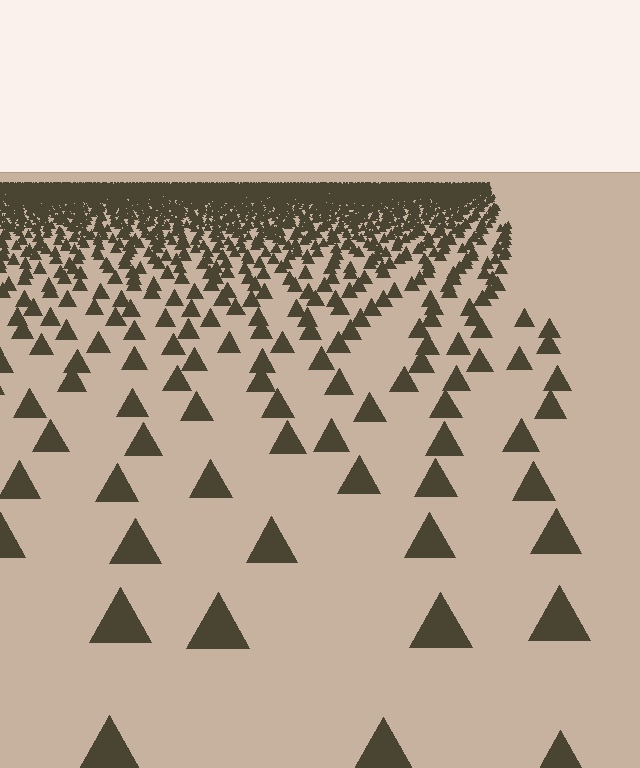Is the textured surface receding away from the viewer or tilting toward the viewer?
The surface is receding away from the viewer. Texture elements get smaller and denser toward the top.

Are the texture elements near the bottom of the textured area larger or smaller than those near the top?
Larger. Near the bottom, elements are closer to the viewer and appear at a bigger on-screen size.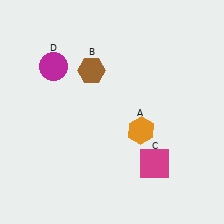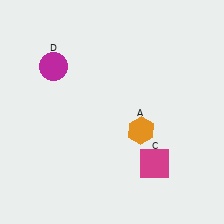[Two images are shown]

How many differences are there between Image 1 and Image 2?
There is 1 difference between the two images.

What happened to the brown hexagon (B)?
The brown hexagon (B) was removed in Image 2. It was in the top-left area of Image 1.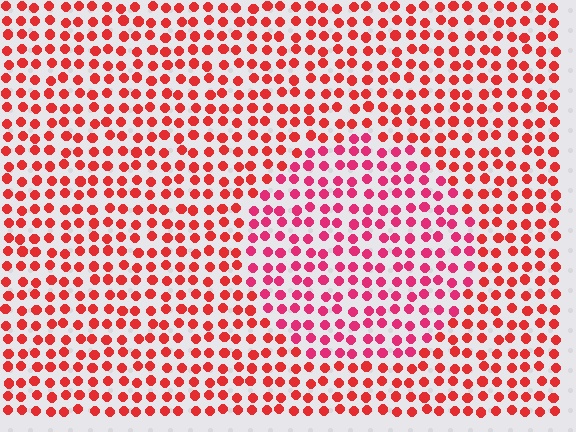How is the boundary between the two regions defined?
The boundary is defined purely by a slight shift in hue (about 24 degrees). Spacing, size, and orientation are identical on both sides.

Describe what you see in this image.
The image is filled with small red elements in a uniform arrangement. A circle-shaped region is visible where the elements are tinted to a slightly different hue, forming a subtle color boundary.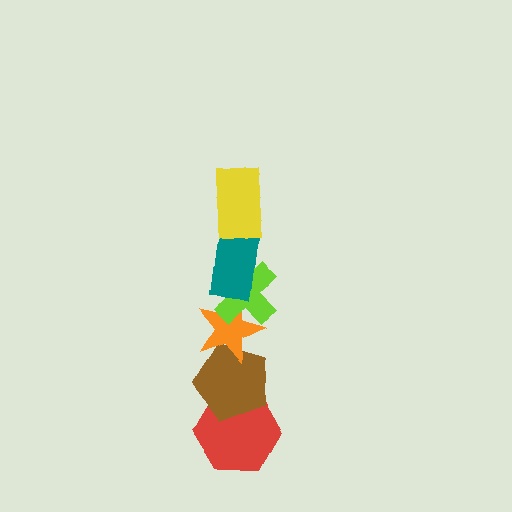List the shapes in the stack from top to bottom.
From top to bottom: the yellow rectangle, the teal rectangle, the lime cross, the orange star, the brown pentagon, the red hexagon.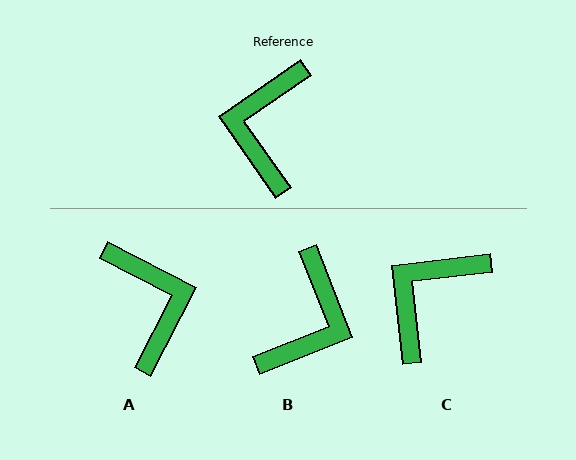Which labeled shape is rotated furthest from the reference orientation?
B, about 167 degrees away.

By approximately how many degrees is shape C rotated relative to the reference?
Approximately 28 degrees clockwise.